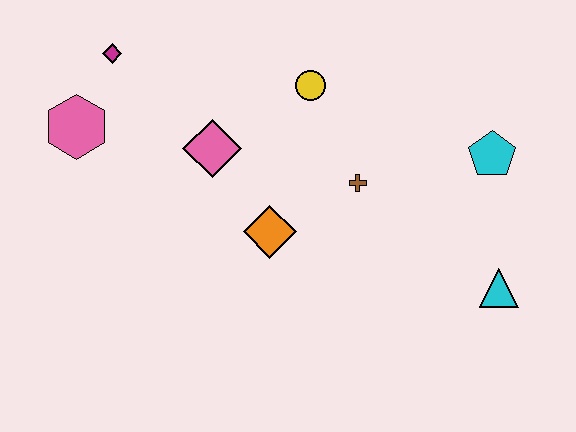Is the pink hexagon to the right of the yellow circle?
No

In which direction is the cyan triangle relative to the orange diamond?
The cyan triangle is to the right of the orange diamond.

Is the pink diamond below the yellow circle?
Yes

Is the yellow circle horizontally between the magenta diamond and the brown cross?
Yes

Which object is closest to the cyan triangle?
The cyan pentagon is closest to the cyan triangle.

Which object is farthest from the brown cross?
The pink hexagon is farthest from the brown cross.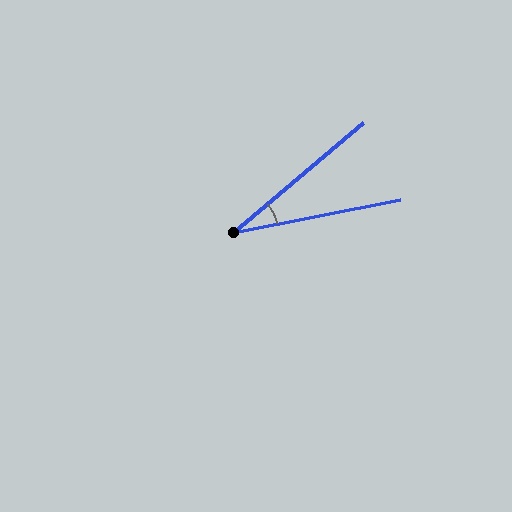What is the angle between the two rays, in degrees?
Approximately 29 degrees.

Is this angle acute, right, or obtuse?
It is acute.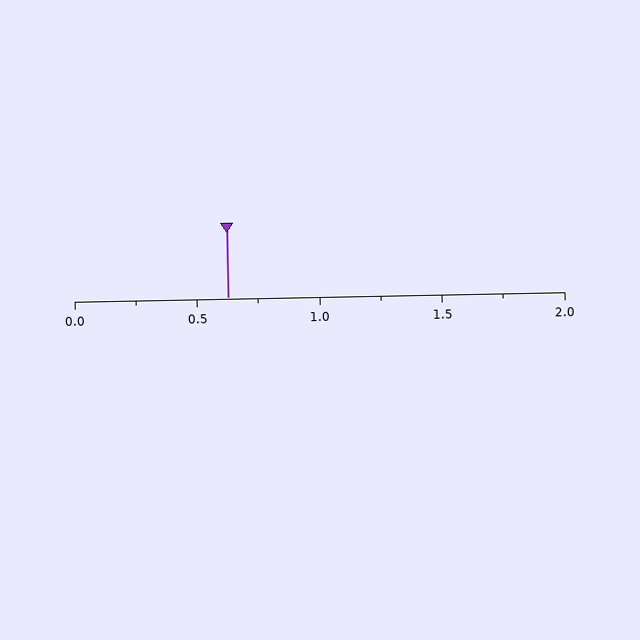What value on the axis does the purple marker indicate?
The marker indicates approximately 0.62.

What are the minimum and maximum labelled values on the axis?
The axis runs from 0.0 to 2.0.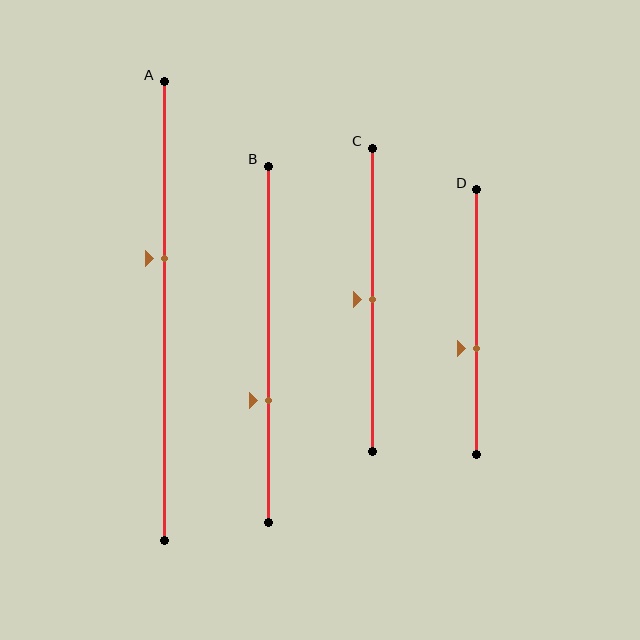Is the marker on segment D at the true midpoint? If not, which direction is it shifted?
No, the marker on segment D is shifted downward by about 10% of the segment length.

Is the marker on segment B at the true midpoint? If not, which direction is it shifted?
No, the marker on segment B is shifted downward by about 16% of the segment length.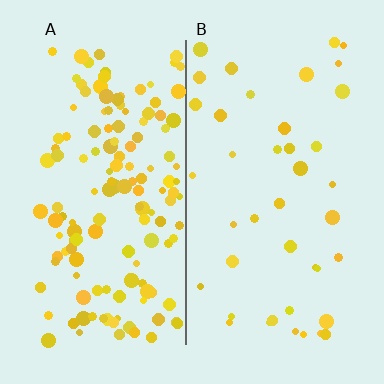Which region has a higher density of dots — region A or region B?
A (the left).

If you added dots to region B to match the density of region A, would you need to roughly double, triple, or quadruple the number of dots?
Approximately quadruple.